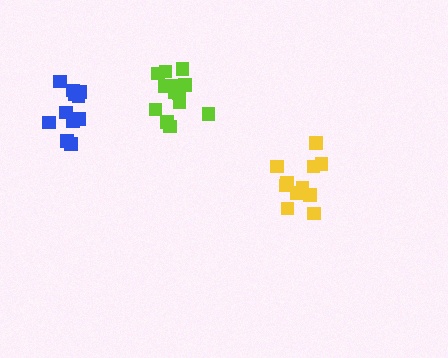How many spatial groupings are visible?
There are 3 spatial groupings.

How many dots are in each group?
Group 1: 12 dots, Group 2: 11 dots, Group 3: 15 dots (38 total).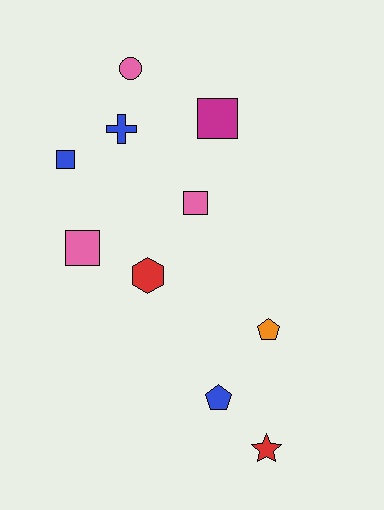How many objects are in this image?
There are 10 objects.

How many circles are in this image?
There is 1 circle.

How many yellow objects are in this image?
There are no yellow objects.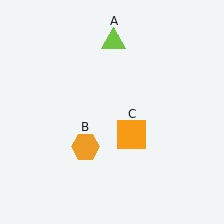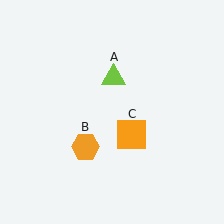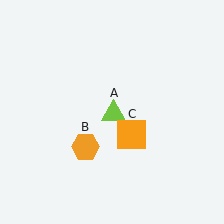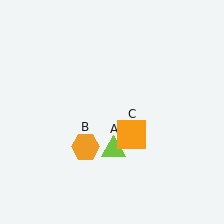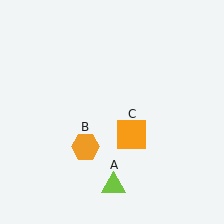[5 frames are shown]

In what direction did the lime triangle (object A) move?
The lime triangle (object A) moved down.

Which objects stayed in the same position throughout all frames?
Orange hexagon (object B) and orange square (object C) remained stationary.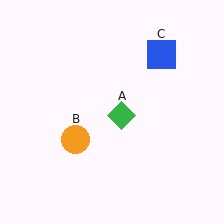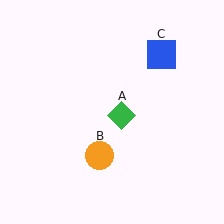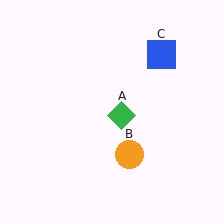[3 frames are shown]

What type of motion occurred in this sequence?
The orange circle (object B) rotated counterclockwise around the center of the scene.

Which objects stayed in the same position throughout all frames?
Green diamond (object A) and blue square (object C) remained stationary.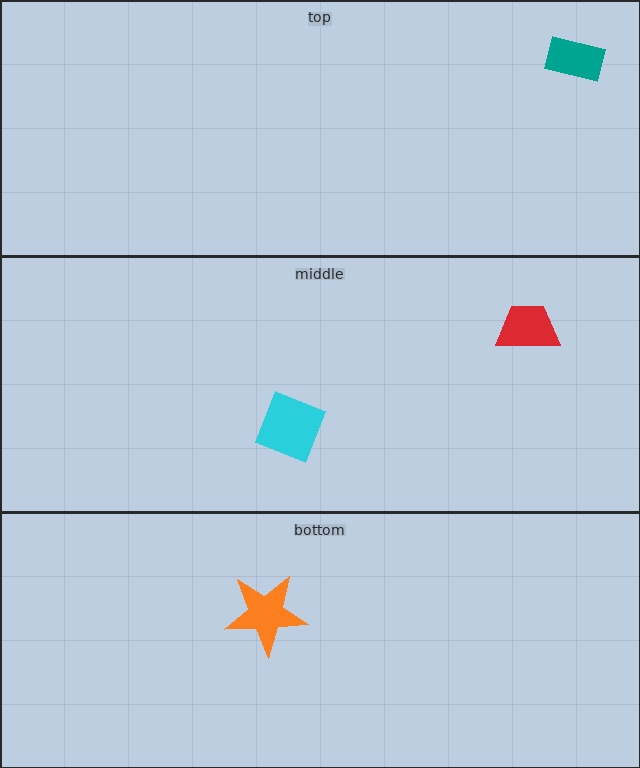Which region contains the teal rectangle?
The top region.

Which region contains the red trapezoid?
The middle region.